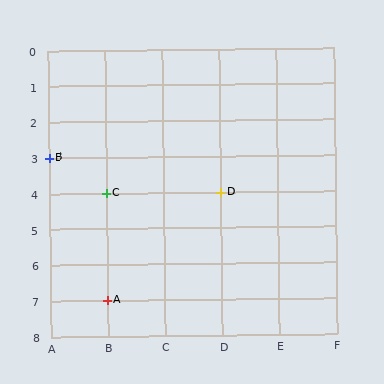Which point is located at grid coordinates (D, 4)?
Point D is at (D, 4).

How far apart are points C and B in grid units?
Points C and B are 1 column and 1 row apart (about 1.4 grid units diagonally).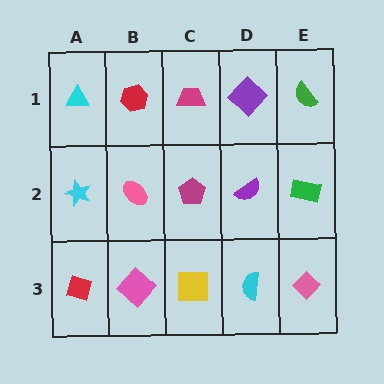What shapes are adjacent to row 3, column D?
A purple semicircle (row 2, column D), a yellow square (row 3, column C), a pink diamond (row 3, column E).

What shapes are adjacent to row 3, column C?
A magenta pentagon (row 2, column C), a pink diamond (row 3, column B), a cyan semicircle (row 3, column D).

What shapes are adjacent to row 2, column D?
A purple diamond (row 1, column D), a cyan semicircle (row 3, column D), a magenta pentagon (row 2, column C), a green rectangle (row 2, column E).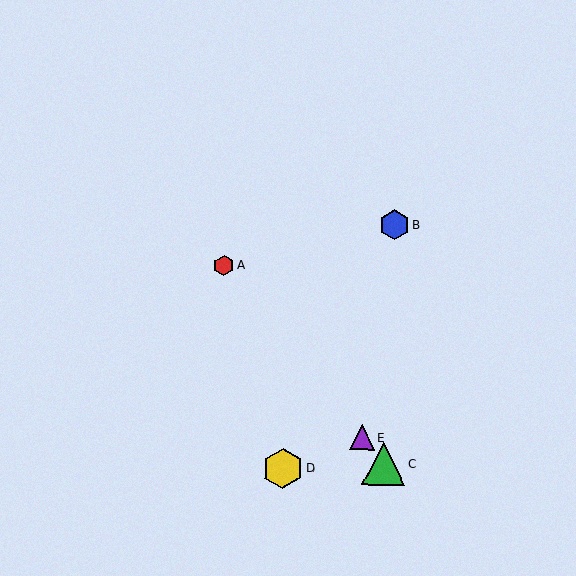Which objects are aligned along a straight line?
Objects A, C, E are aligned along a straight line.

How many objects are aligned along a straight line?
3 objects (A, C, E) are aligned along a straight line.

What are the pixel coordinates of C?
Object C is at (384, 464).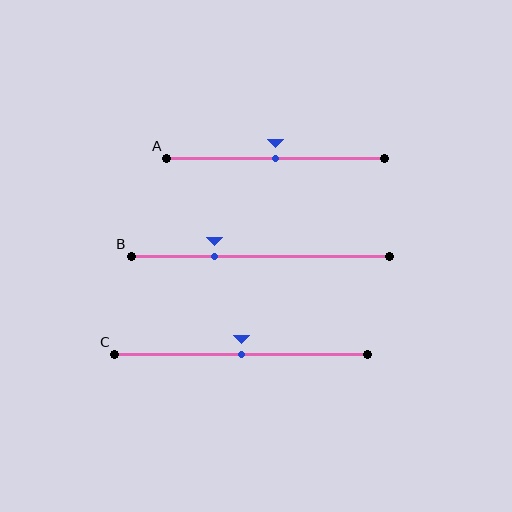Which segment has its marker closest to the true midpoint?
Segment A has its marker closest to the true midpoint.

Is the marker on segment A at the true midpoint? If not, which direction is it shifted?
Yes, the marker on segment A is at the true midpoint.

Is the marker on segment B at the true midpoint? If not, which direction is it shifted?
No, the marker on segment B is shifted to the left by about 18% of the segment length.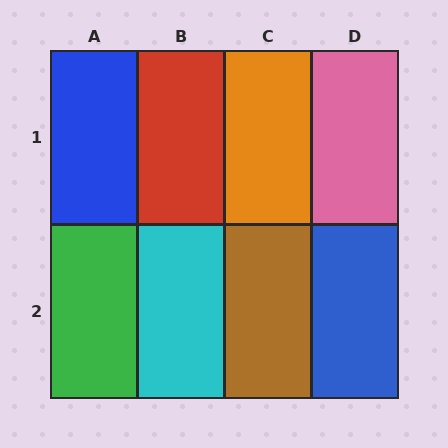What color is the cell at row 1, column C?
Orange.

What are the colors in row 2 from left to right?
Green, cyan, brown, blue.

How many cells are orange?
1 cell is orange.